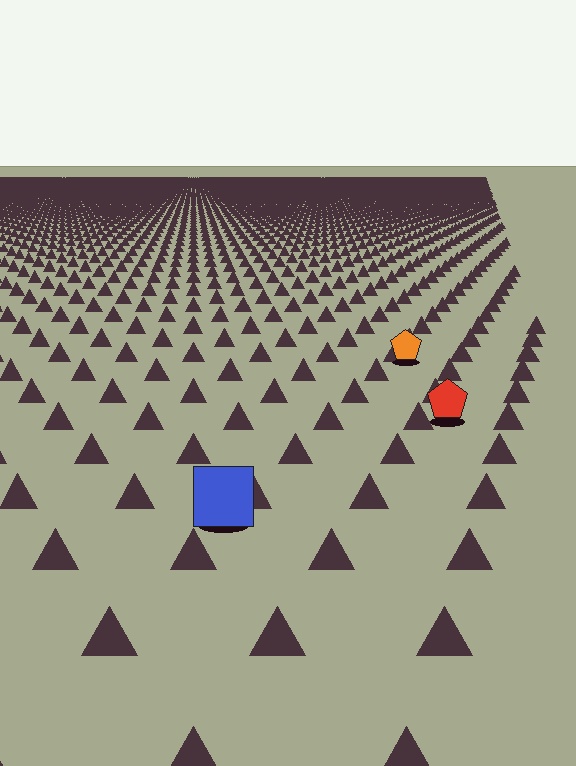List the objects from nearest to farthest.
From nearest to farthest: the blue square, the red pentagon, the orange pentagon.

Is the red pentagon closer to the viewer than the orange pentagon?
Yes. The red pentagon is closer — you can tell from the texture gradient: the ground texture is coarser near it.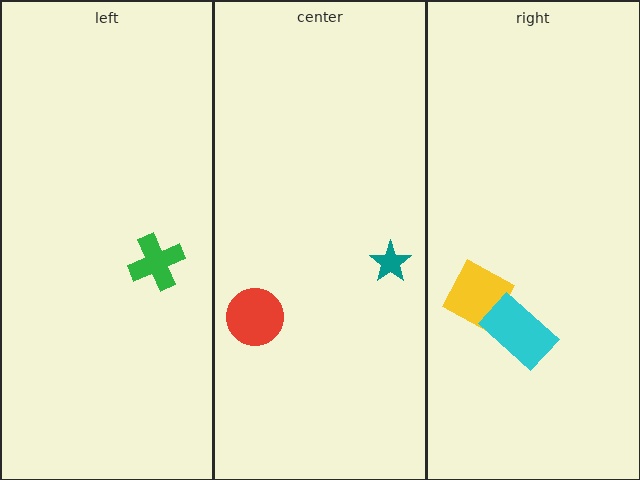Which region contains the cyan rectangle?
The right region.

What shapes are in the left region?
The green cross.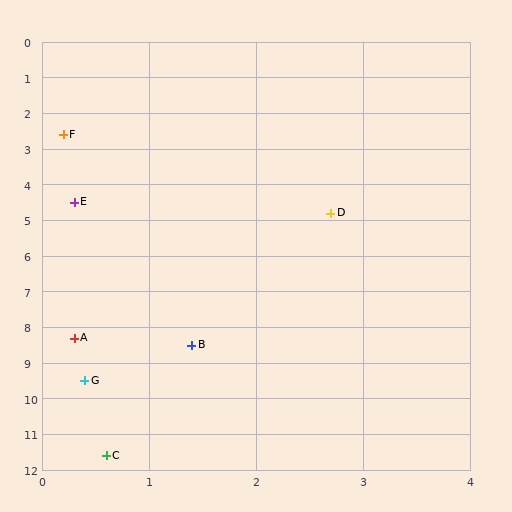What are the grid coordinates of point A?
Point A is at approximately (0.3, 8.3).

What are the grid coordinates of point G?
Point G is at approximately (0.4, 9.5).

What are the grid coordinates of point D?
Point D is at approximately (2.7, 4.8).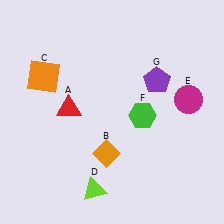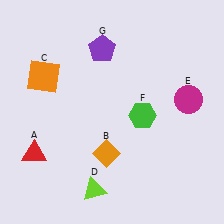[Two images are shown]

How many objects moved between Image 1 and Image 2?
2 objects moved between the two images.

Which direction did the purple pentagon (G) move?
The purple pentagon (G) moved left.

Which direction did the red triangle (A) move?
The red triangle (A) moved down.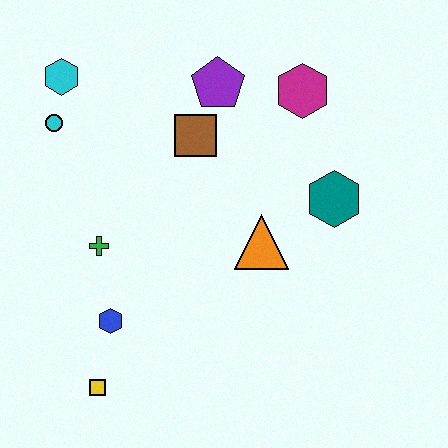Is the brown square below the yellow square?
No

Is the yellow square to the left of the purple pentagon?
Yes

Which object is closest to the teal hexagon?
The orange triangle is closest to the teal hexagon.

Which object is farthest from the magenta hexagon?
The yellow square is farthest from the magenta hexagon.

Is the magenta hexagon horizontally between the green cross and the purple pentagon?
No